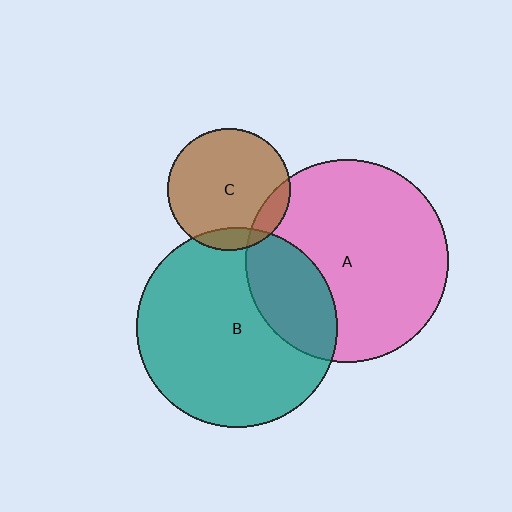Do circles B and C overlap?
Yes.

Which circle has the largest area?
Circle A (pink).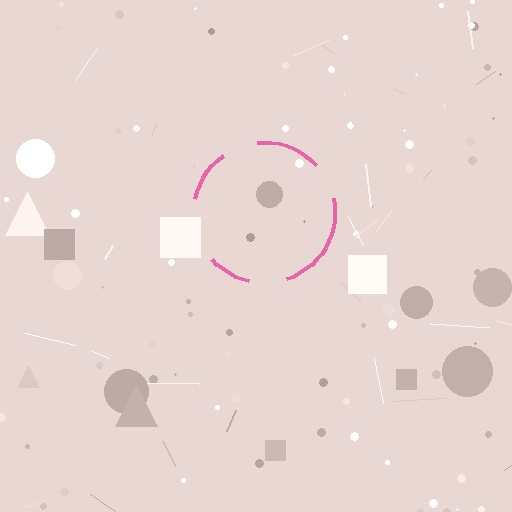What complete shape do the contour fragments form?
The contour fragments form a circle.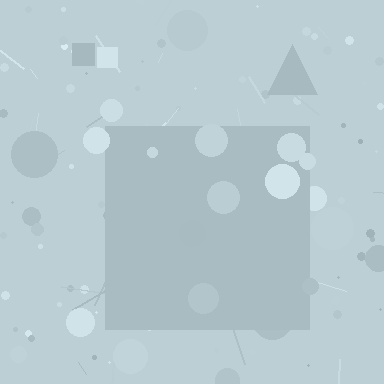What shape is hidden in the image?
A square is hidden in the image.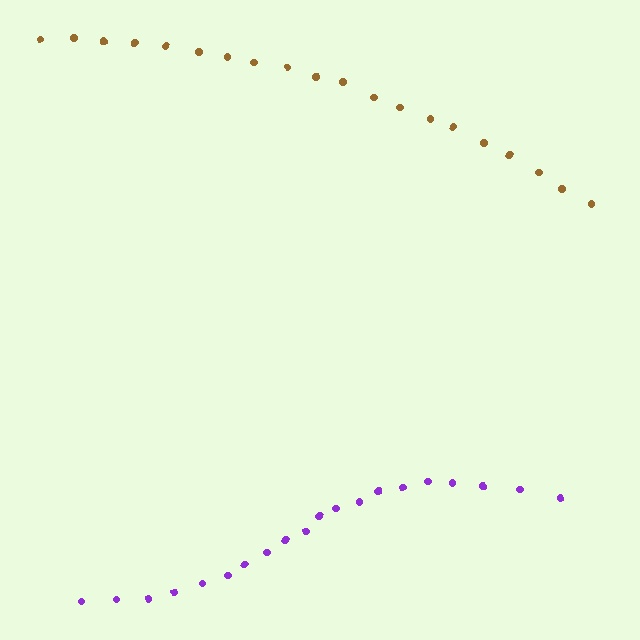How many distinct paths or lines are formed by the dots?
There are 2 distinct paths.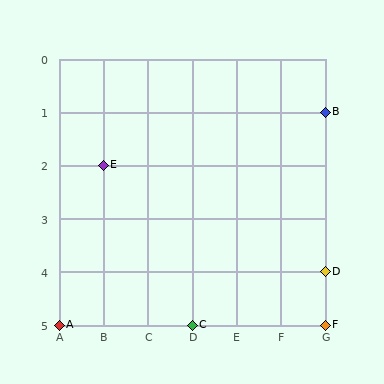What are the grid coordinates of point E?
Point E is at grid coordinates (B, 2).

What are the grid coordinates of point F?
Point F is at grid coordinates (G, 5).